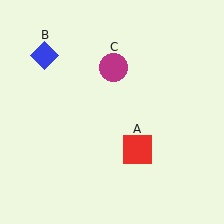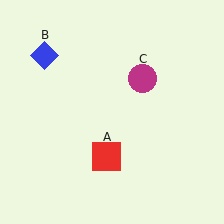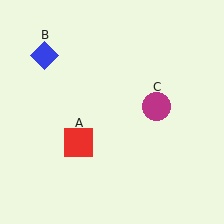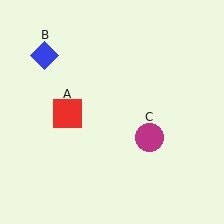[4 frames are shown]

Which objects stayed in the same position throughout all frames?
Blue diamond (object B) remained stationary.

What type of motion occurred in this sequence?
The red square (object A), magenta circle (object C) rotated clockwise around the center of the scene.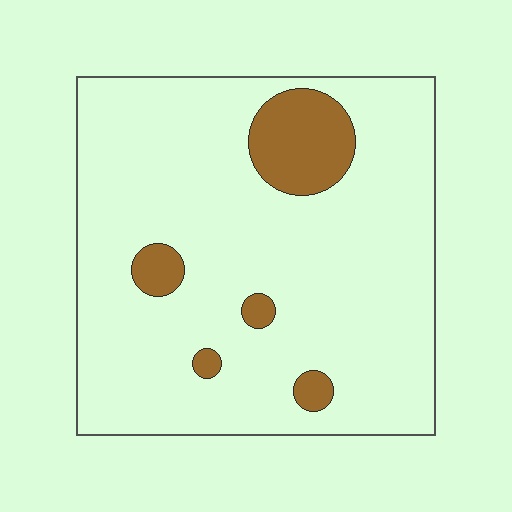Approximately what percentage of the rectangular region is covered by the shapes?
Approximately 10%.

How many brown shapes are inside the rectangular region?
5.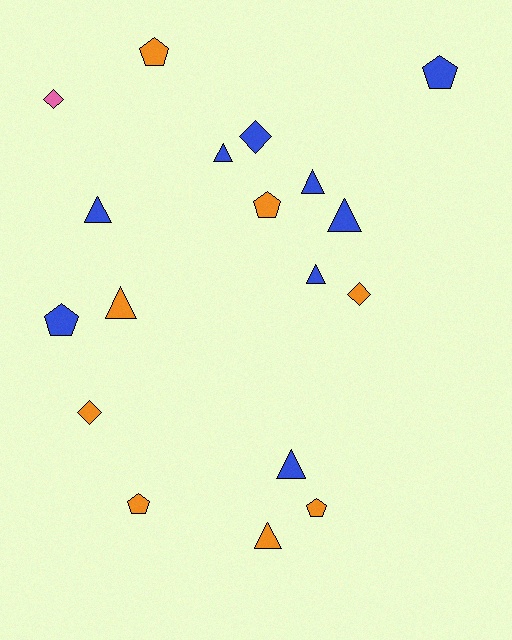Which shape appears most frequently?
Triangle, with 8 objects.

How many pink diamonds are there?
There is 1 pink diamond.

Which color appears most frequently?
Blue, with 9 objects.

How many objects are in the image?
There are 18 objects.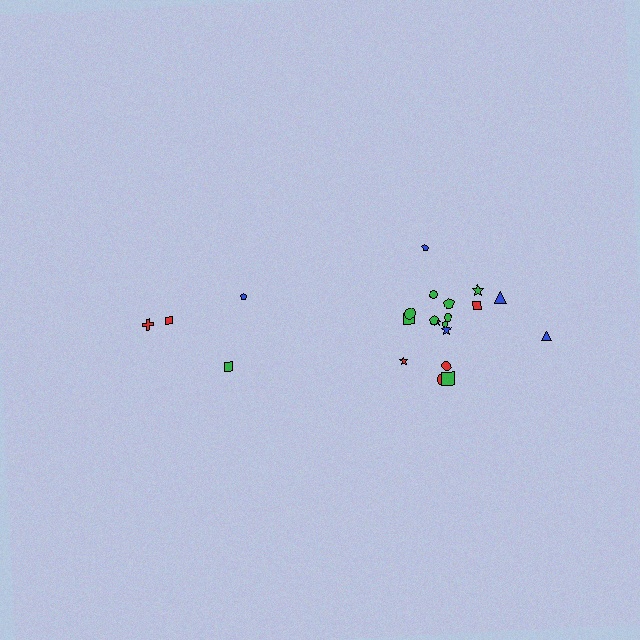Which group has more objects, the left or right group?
The right group.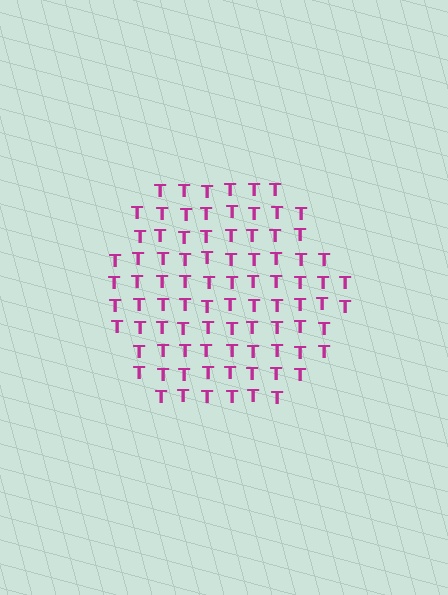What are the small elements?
The small elements are letter T's.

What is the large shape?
The large shape is a hexagon.